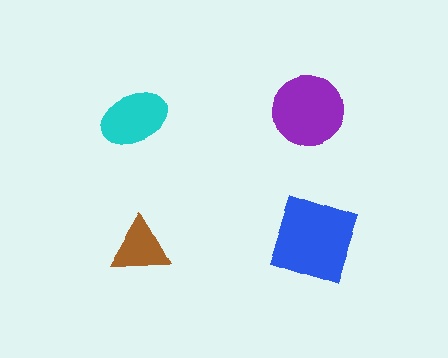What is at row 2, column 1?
A brown triangle.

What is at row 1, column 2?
A purple circle.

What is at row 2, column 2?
A blue square.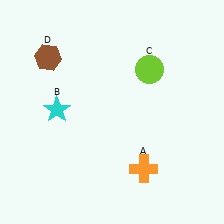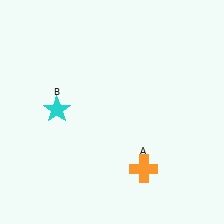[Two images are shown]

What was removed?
The lime circle (C), the brown hexagon (D) were removed in Image 2.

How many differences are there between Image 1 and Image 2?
There are 2 differences between the two images.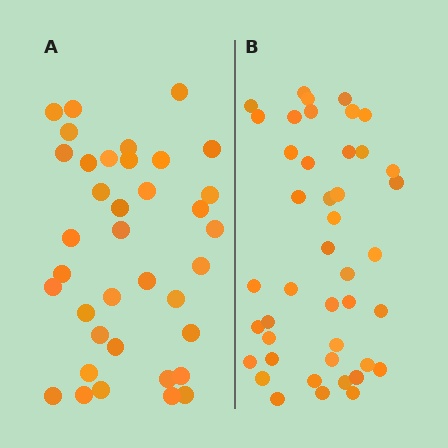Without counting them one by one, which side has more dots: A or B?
Region B (the right region) has more dots.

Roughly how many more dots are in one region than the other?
Region B has about 6 more dots than region A.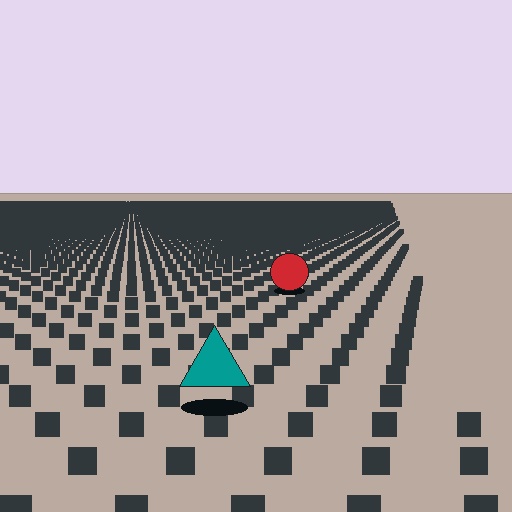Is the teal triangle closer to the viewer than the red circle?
Yes. The teal triangle is closer — you can tell from the texture gradient: the ground texture is coarser near it.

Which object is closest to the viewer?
The teal triangle is closest. The texture marks near it are larger and more spread out.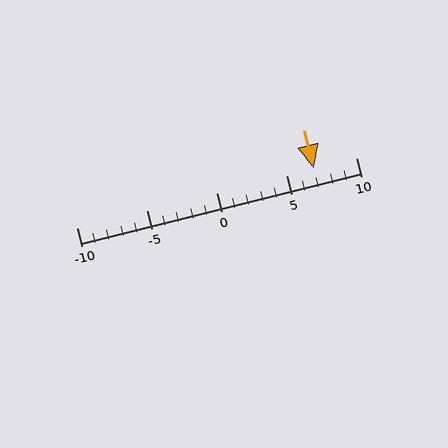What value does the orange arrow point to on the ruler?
The orange arrow points to approximately 7.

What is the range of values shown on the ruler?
The ruler shows values from -10 to 10.